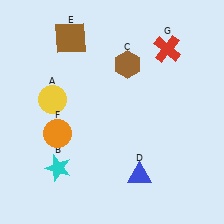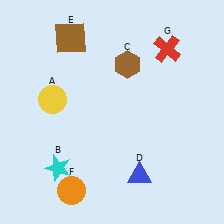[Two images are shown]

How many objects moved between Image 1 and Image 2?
1 object moved between the two images.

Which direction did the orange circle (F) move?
The orange circle (F) moved down.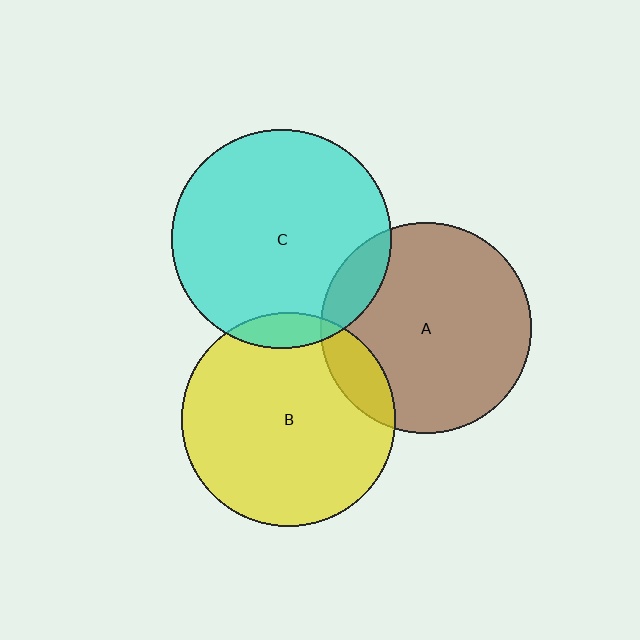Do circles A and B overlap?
Yes.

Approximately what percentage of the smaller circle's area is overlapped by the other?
Approximately 10%.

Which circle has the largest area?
Circle C (cyan).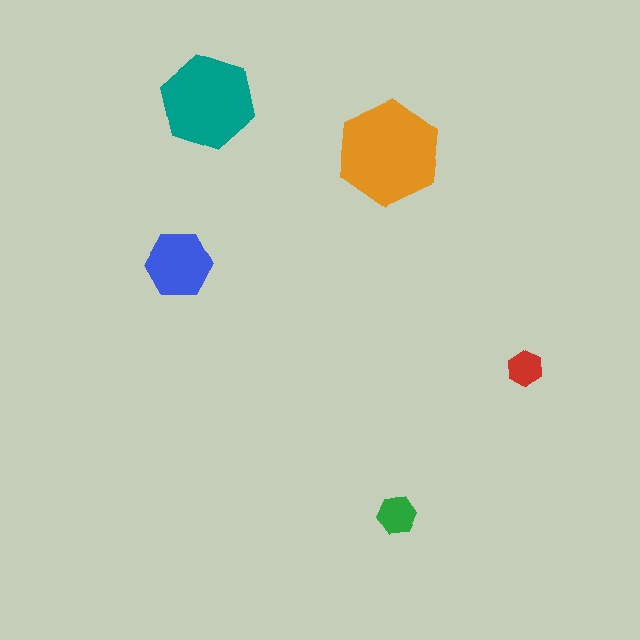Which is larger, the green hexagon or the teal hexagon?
The teal one.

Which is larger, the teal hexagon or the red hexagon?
The teal one.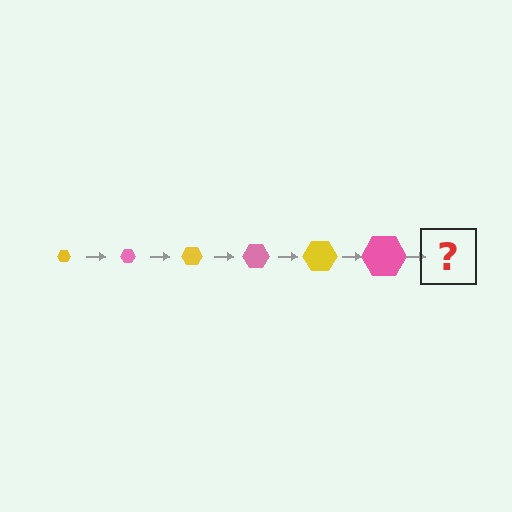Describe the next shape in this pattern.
It should be a yellow hexagon, larger than the previous one.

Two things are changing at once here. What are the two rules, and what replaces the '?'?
The two rules are that the hexagon grows larger each step and the color cycles through yellow and pink. The '?' should be a yellow hexagon, larger than the previous one.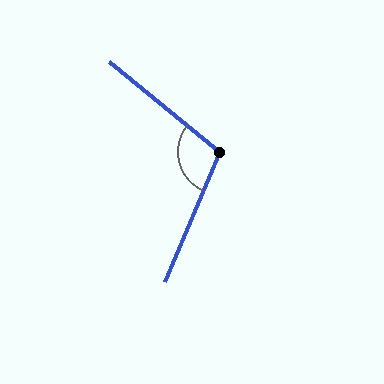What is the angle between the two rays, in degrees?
Approximately 106 degrees.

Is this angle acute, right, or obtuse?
It is obtuse.